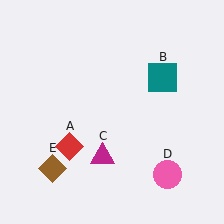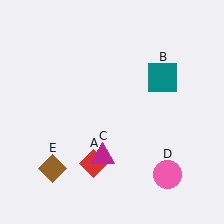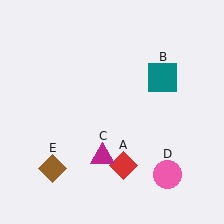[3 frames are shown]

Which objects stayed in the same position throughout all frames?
Teal square (object B) and magenta triangle (object C) and pink circle (object D) and brown diamond (object E) remained stationary.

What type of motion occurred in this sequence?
The red diamond (object A) rotated counterclockwise around the center of the scene.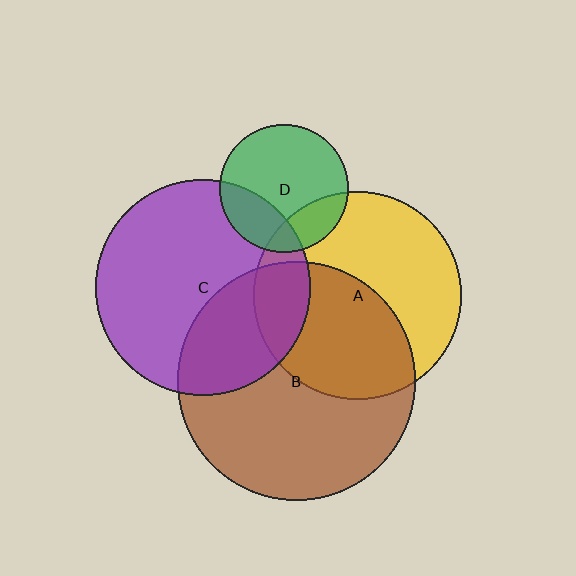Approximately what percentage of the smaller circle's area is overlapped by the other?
Approximately 25%.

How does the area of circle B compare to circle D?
Approximately 3.4 times.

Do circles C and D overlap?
Yes.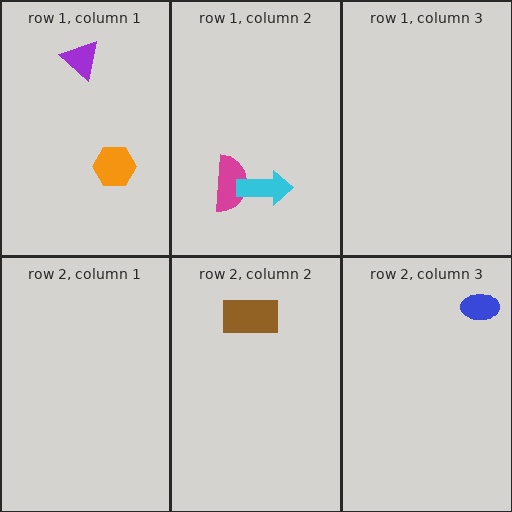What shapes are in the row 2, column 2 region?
The brown rectangle.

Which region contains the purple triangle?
The row 1, column 1 region.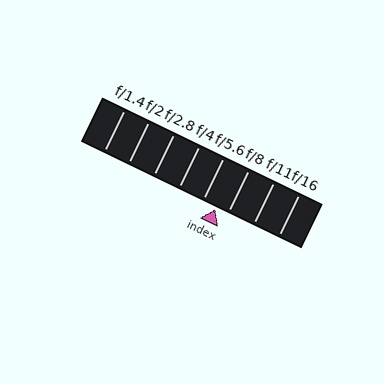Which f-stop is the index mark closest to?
The index mark is closest to f/8.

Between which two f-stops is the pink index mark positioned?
The index mark is between f/5.6 and f/8.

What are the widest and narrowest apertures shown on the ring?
The widest aperture shown is f/1.4 and the narrowest is f/16.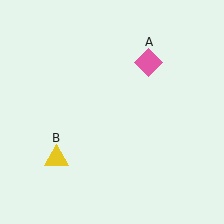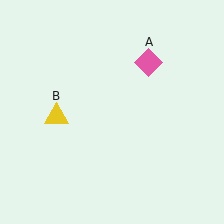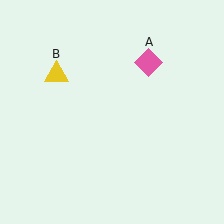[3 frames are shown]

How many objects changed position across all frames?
1 object changed position: yellow triangle (object B).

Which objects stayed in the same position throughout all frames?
Pink diamond (object A) remained stationary.